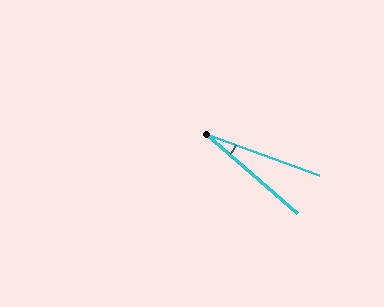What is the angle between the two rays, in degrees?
Approximately 21 degrees.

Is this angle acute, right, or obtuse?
It is acute.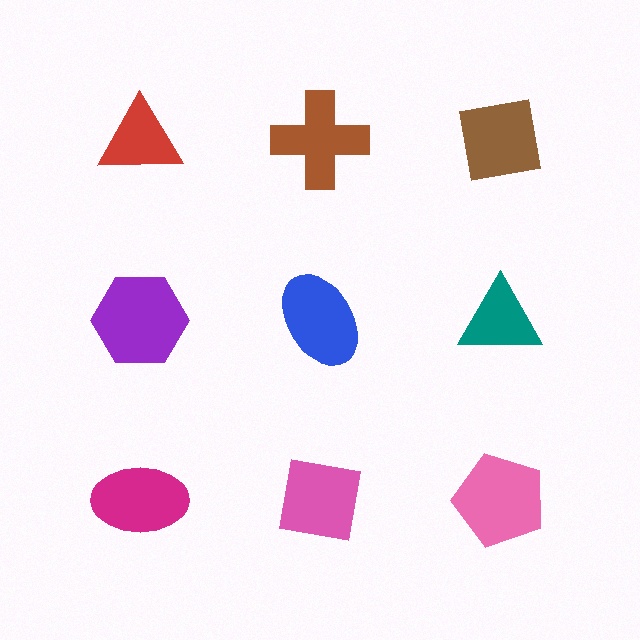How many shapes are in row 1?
3 shapes.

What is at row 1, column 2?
A brown cross.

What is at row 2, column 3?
A teal triangle.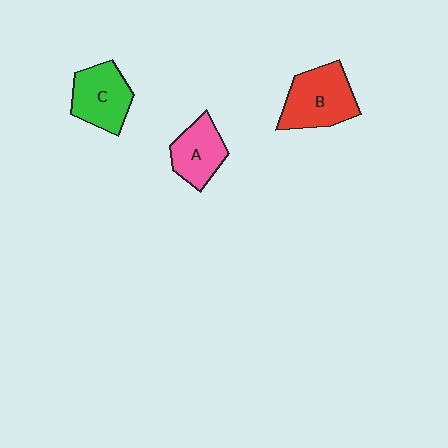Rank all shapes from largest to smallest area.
From largest to smallest: B (red), C (green), A (pink).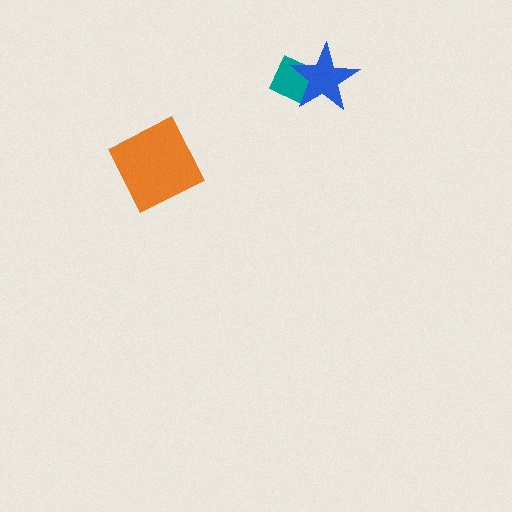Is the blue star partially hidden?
No, no other shape covers it.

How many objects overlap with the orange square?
0 objects overlap with the orange square.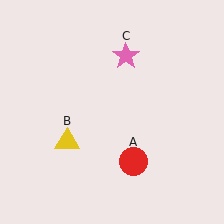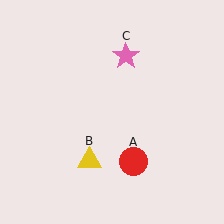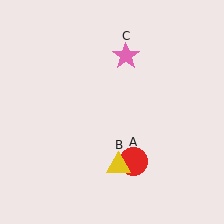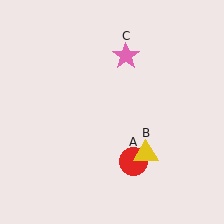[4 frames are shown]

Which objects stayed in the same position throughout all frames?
Red circle (object A) and pink star (object C) remained stationary.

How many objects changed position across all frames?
1 object changed position: yellow triangle (object B).